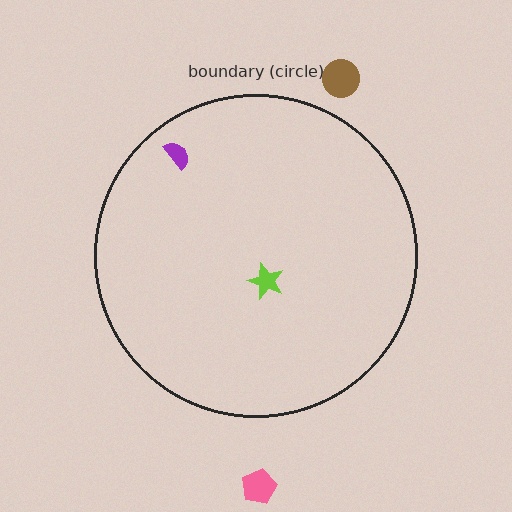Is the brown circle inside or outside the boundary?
Outside.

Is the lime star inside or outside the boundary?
Inside.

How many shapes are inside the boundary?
2 inside, 2 outside.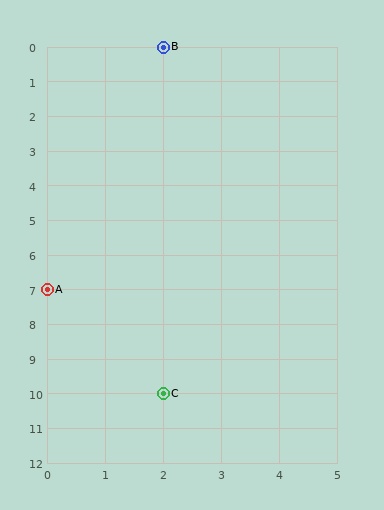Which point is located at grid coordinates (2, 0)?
Point B is at (2, 0).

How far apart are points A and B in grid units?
Points A and B are 2 columns and 7 rows apart (about 7.3 grid units diagonally).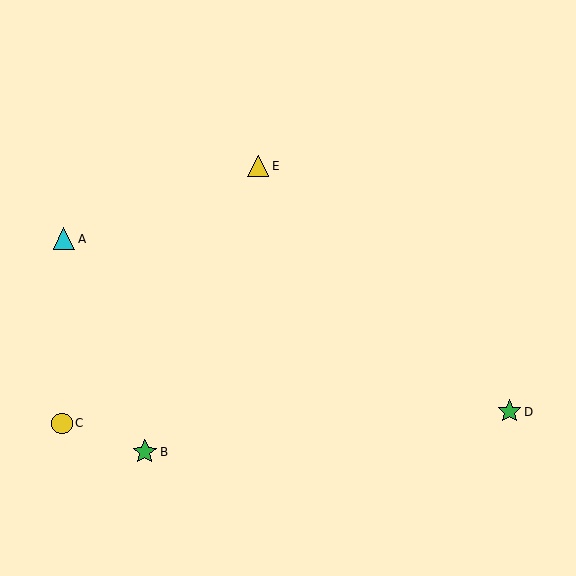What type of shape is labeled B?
Shape B is a green star.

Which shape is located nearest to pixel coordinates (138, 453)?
The green star (labeled B) at (145, 452) is nearest to that location.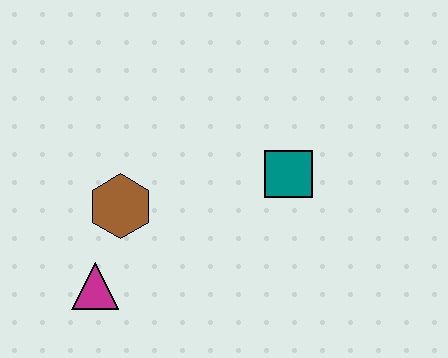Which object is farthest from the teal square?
The magenta triangle is farthest from the teal square.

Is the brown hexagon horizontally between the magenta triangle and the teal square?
Yes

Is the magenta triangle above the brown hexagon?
No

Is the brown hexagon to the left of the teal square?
Yes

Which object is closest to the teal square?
The brown hexagon is closest to the teal square.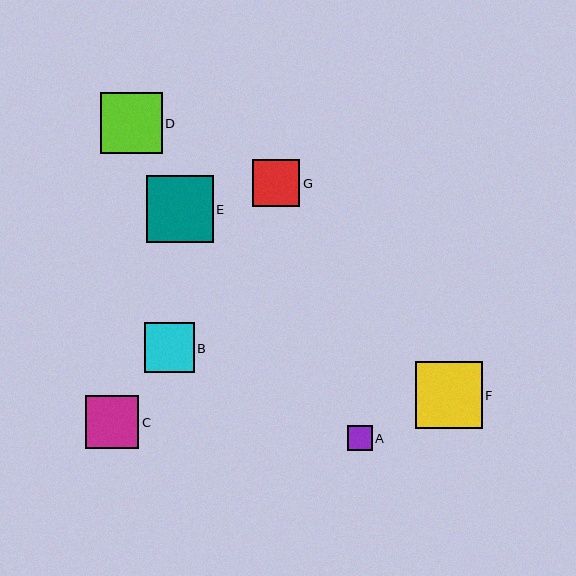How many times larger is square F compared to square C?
Square F is approximately 1.2 times the size of square C.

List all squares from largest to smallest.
From largest to smallest: E, F, D, C, B, G, A.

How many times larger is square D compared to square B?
Square D is approximately 1.2 times the size of square B.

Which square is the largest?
Square E is the largest with a size of approximately 67 pixels.